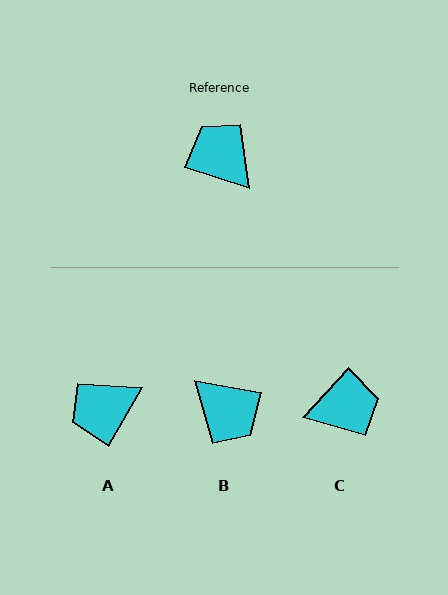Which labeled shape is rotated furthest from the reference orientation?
B, about 172 degrees away.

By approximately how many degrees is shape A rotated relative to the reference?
Approximately 78 degrees counter-clockwise.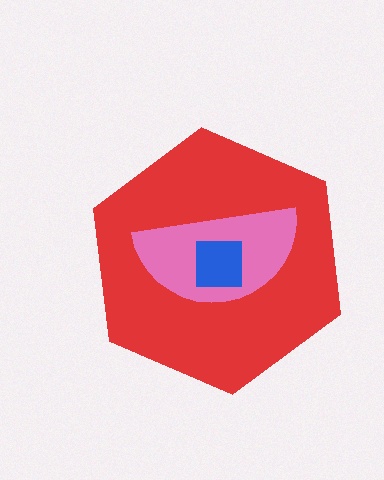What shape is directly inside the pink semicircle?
The blue square.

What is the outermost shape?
The red hexagon.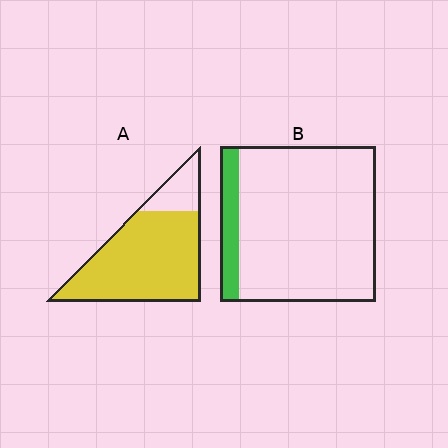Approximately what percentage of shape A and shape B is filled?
A is approximately 80% and B is approximately 10%.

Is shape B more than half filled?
No.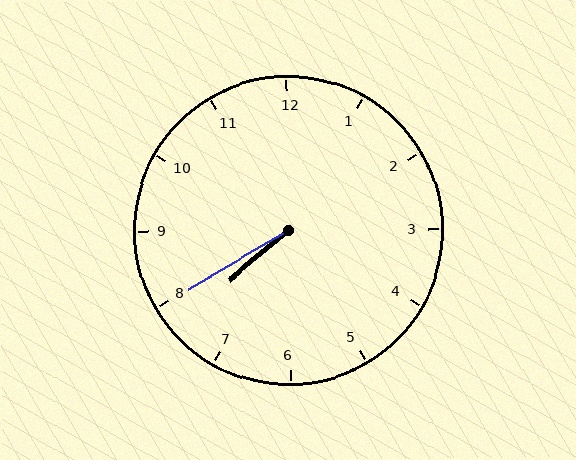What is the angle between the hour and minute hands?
Approximately 10 degrees.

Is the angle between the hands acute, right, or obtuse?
It is acute.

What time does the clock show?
7:40.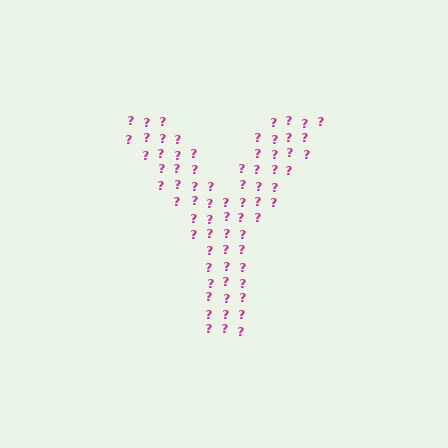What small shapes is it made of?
It is made of small question marks.